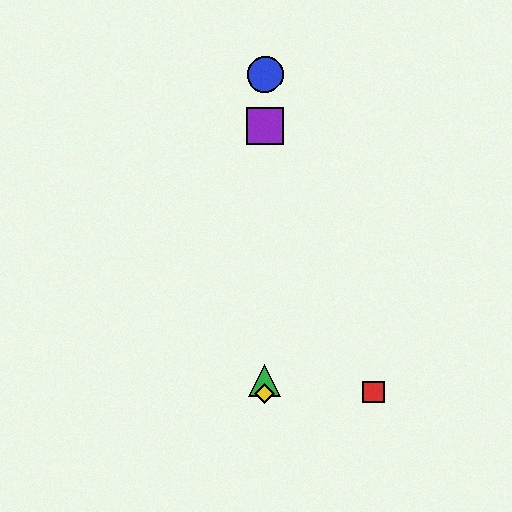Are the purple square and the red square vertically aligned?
No, the purple square is at x≈265 and the red square is at x≈373.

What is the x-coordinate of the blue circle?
The blue circle is at x≈265.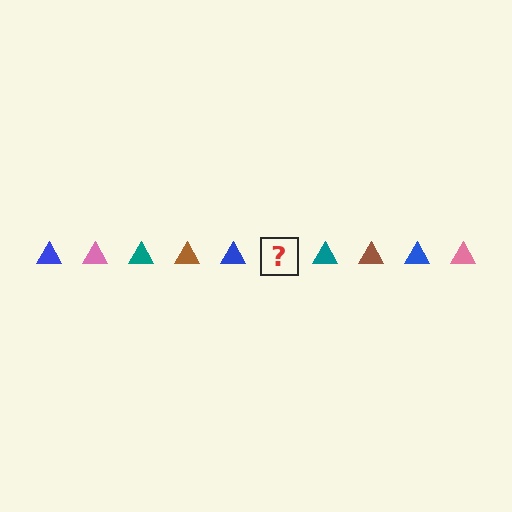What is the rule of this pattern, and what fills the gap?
The rule is that the pattern cycles through blue, pink, teal, brown triangles. The gap should be filled with a pink triangle.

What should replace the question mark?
The question mark should be replaced with a pink triangle.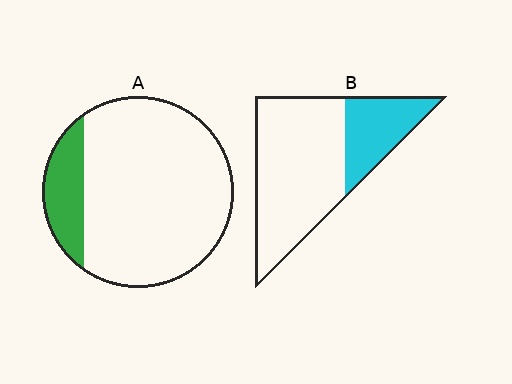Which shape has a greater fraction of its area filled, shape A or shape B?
Shape B.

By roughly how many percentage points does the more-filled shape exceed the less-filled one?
By roughly 10 percentage points (B over A).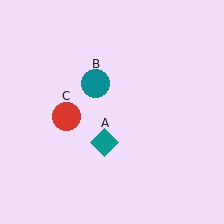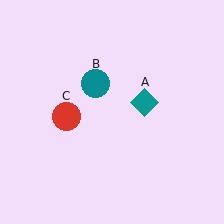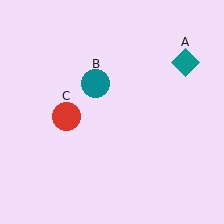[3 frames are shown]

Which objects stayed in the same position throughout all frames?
Teal circle (object B) and red circle (object C) remained stationary.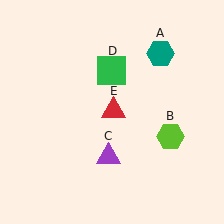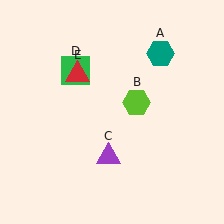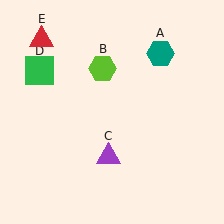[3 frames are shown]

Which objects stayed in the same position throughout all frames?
Teal hexagon (object A) and purple triangle (object C) remained stationary.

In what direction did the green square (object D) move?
The green square (object D) moved left.